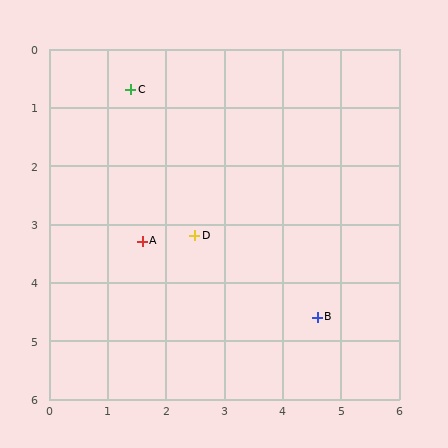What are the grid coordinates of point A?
Point A is at approximately (1.6, 3.3).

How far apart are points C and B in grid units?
Points C and B are about 5.0 grid units apart.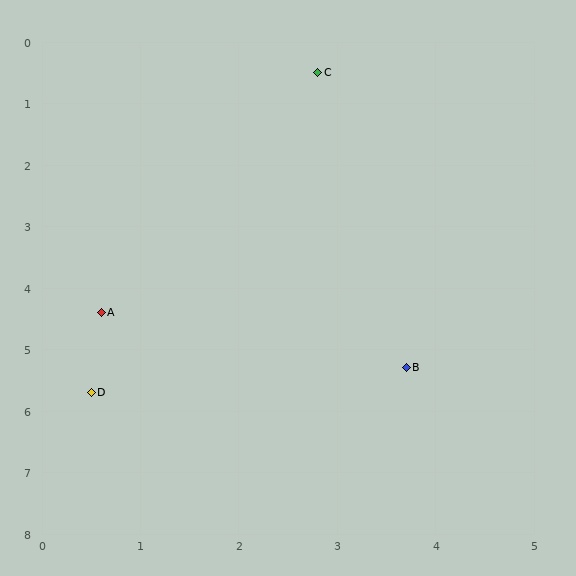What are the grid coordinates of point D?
Point D is at approximately (0.5, 5.7).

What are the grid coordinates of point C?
Point C is at approximately (2.8, 0.5).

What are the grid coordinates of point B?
Point B is at approximately (3.7, 5.3).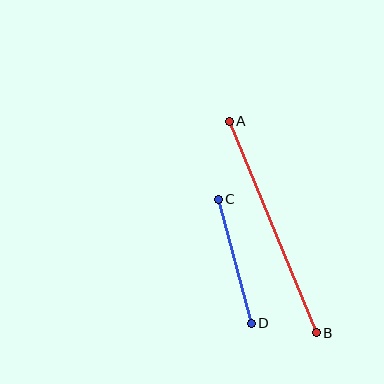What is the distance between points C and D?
The distance is approximately 128 pixels.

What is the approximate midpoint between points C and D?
The midpoint is at approximately (235, 261) pixels.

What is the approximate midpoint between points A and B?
The midpoint is at approximately (273, 227) pixels.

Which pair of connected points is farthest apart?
Points A and B are farthest apart.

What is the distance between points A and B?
The distance is approximately 229 pixels.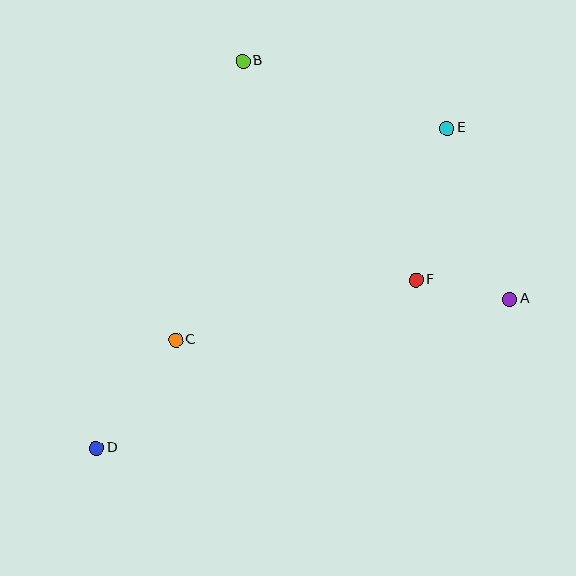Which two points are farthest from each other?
Points D and E are farthest from each other.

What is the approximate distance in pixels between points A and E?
The distance between A and E is approximately 182 pixels.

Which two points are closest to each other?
Points A and F are closest to each other.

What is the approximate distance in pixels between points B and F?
The distance between B and F is approximately 279 pixels.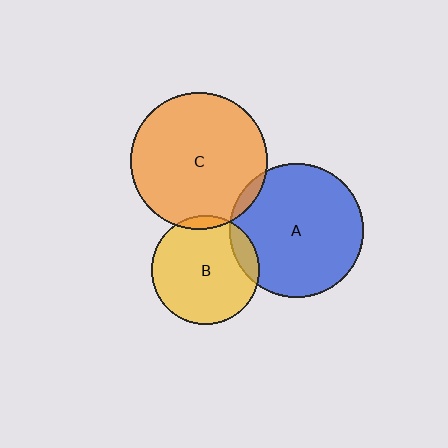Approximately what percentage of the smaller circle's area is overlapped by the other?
Approximately 10%.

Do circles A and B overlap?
Yes.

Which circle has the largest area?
Circle C (orange).